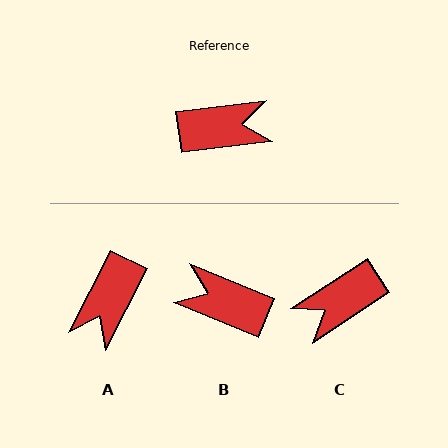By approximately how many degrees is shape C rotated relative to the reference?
Approximately 154 degrees clockwise.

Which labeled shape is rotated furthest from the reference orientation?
C, about 154 degrees away.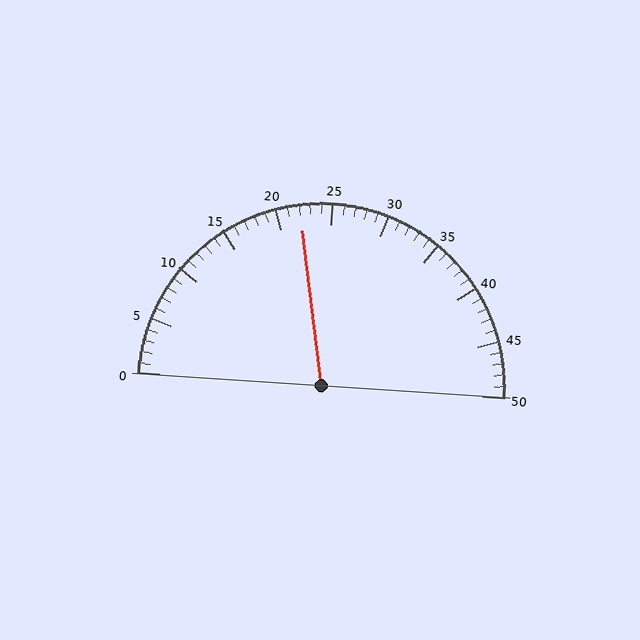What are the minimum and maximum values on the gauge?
The gauge ranges from 0 to 50.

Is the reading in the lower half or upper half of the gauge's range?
The reading is in the lower half of the range (0 to 50).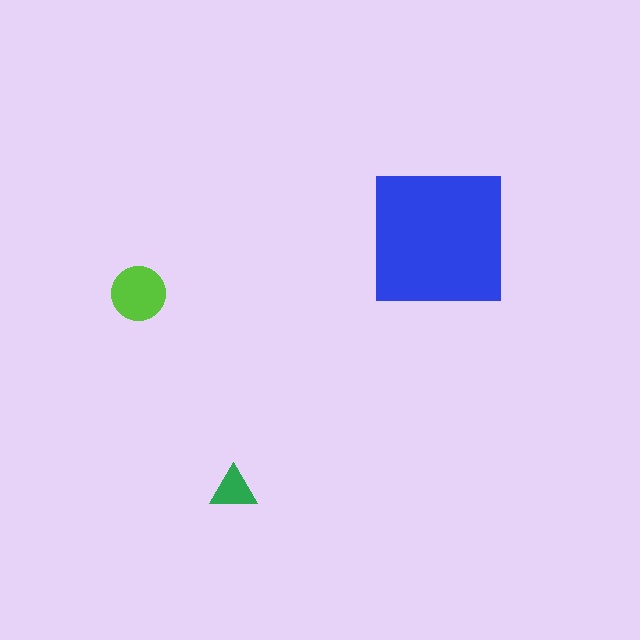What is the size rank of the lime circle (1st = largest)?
2nd.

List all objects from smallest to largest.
The green triangle, the lime circle, the blue square.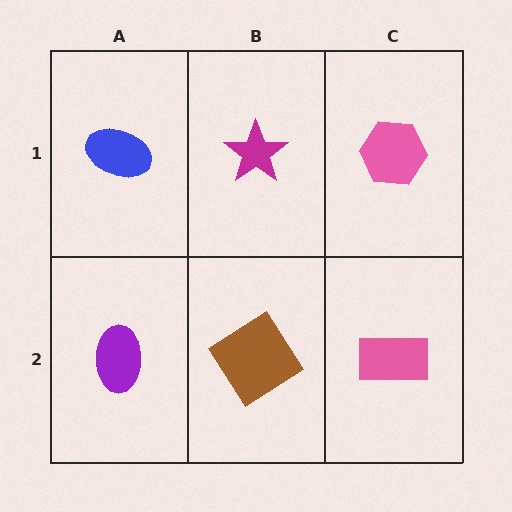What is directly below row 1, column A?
A purple ellipse.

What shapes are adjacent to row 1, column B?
A brown diamond (row 2, column B), a blue ellipse (row 1, column A), a pink hexagon (row 1, column C).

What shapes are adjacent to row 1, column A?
A purple ellipse (row 2, column A), a magenta star (row 1, column B).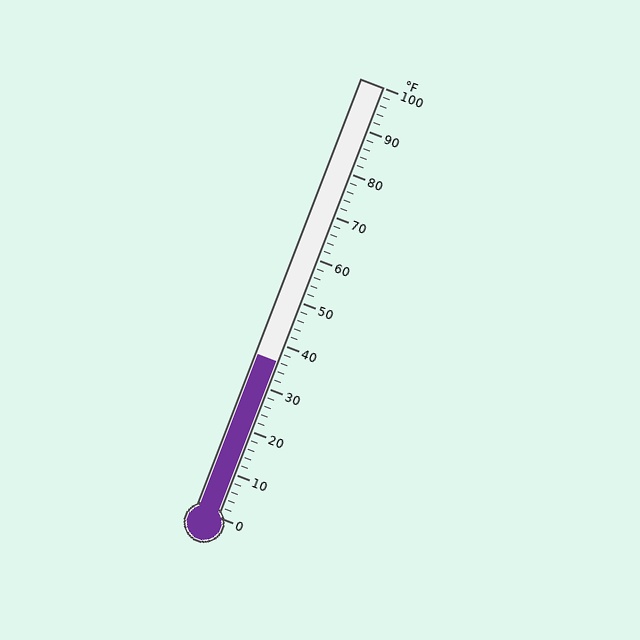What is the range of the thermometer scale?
The thermometer scale ranges from 0°F to 100°F.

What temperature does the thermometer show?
The thermometer shows approximately 36°F.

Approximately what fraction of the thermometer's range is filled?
The thermometer is filled to approximately 35% of its range.